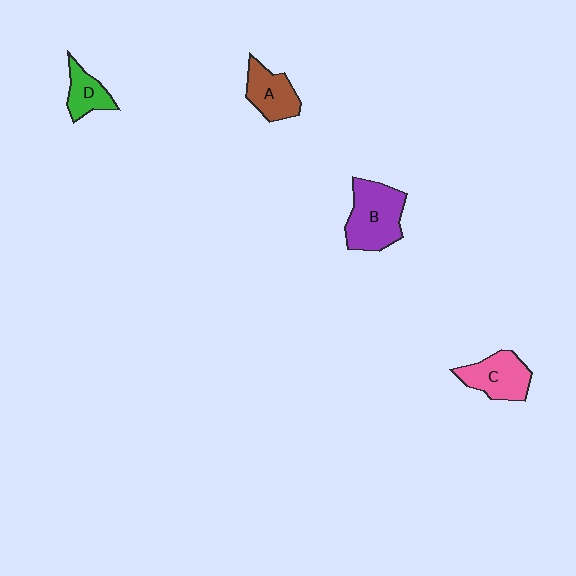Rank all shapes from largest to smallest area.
From largest to smallest: B (purple), C (pink), A (brown), D (green).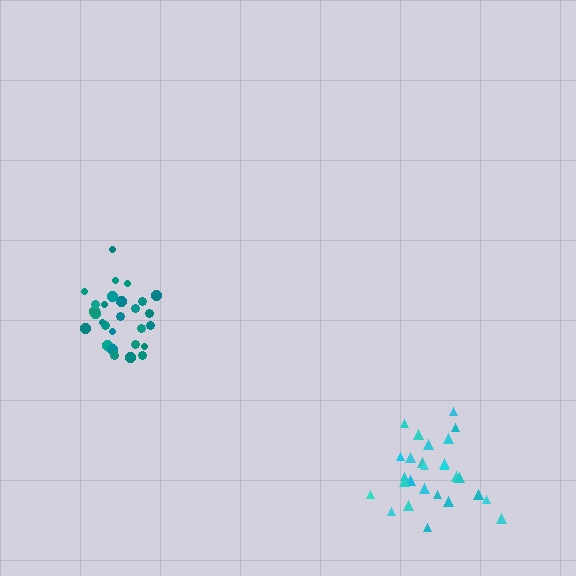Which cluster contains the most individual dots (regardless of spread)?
Teal (28).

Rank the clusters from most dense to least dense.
teal, cyan.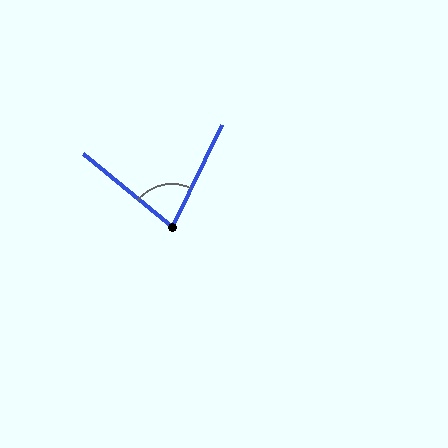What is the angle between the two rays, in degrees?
Approximately 77 degrees.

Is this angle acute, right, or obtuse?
It is acute.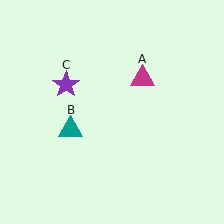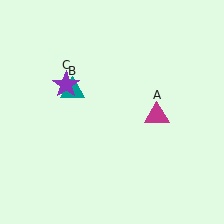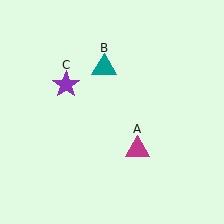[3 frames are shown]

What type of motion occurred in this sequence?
The magenta triangle (object A), teal triangle (object B) rotated clockwise around the center of the scene.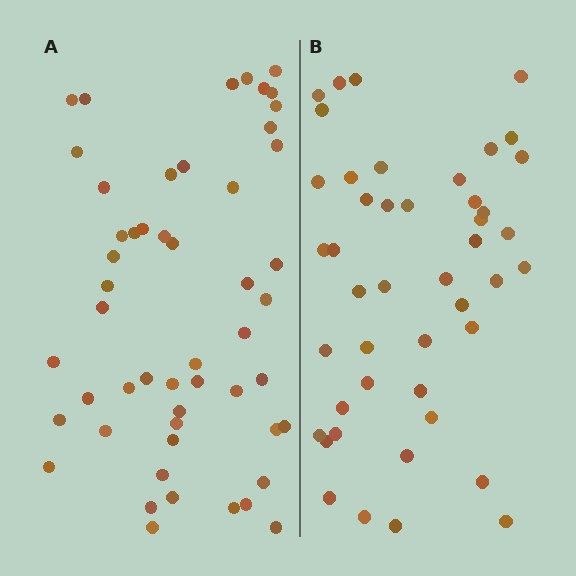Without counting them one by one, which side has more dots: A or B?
Region A (the left region) has more dots.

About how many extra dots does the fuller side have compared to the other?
Region A has roughly 8 or so more dots than region B.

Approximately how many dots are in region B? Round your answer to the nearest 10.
About 40 dots. (The exact count is 45, which rounds to 40.)